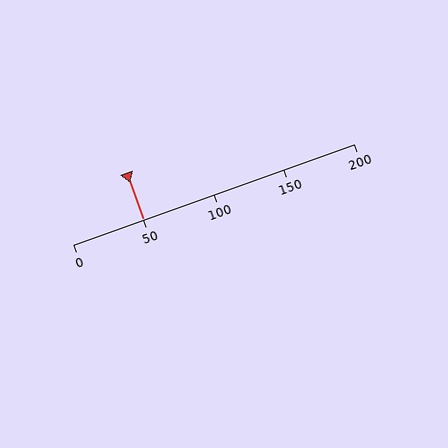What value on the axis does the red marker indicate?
The marker indicates approximately 50.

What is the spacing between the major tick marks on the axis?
The major ticks are spaced 50 apart.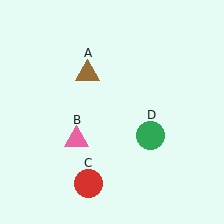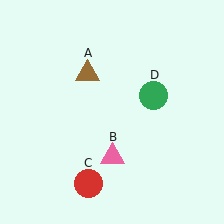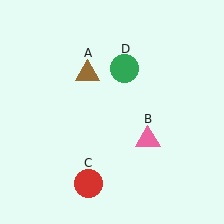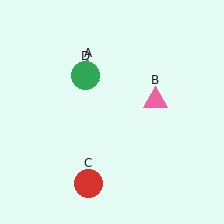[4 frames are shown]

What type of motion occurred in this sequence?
The pink triangle (object B), green circle (object D) rotated counterclockwise around the center of the scene.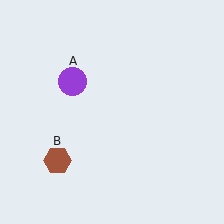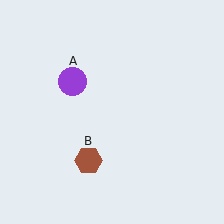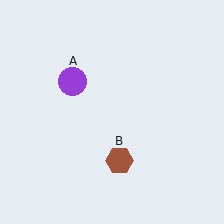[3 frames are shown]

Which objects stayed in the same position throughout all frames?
Purple circle (object A) remained stationary.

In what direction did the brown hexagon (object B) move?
The brown hexagon (object B) moved right.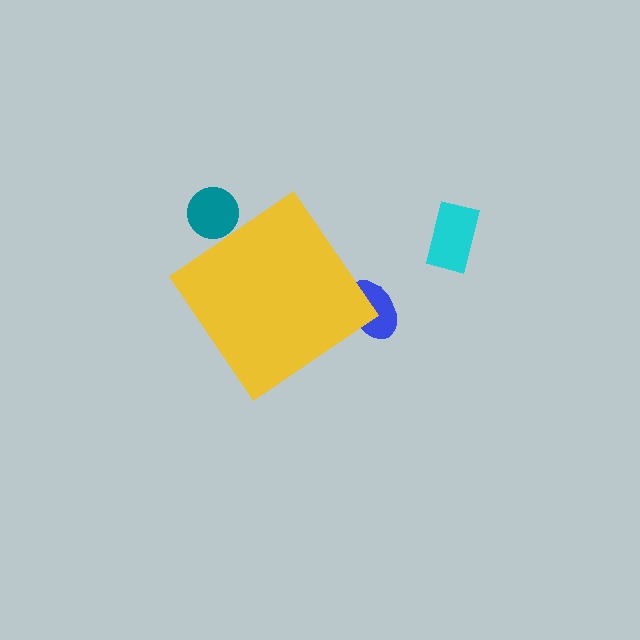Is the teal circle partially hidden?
Yes, the teal circle is partially hidden behind the yellow diamond.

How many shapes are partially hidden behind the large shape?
2 shapes are partially hidden.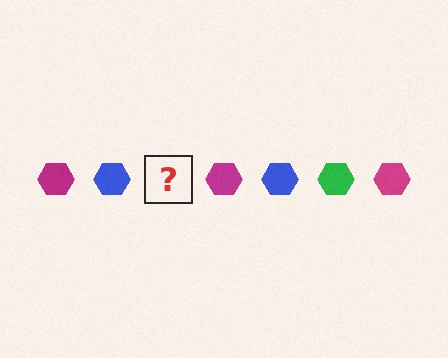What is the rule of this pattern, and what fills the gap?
The rule is that the pattern cycles through magenta, blue, green hexagons. The gap should be filled with a green hexagon.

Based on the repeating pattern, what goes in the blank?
The blank should be a green hexagon.